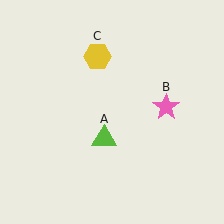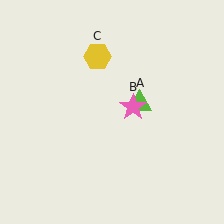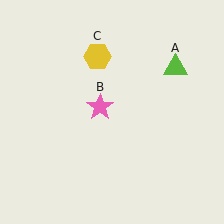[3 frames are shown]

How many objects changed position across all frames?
2 objects changed position: lime triangle (object A), pink star (object B).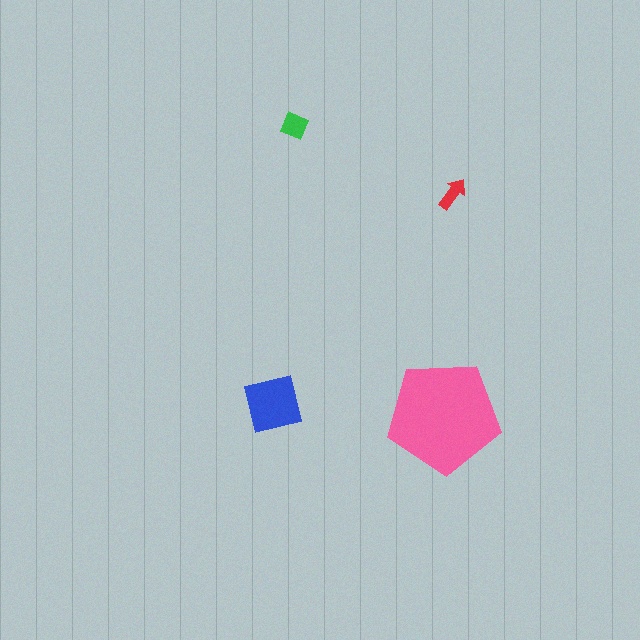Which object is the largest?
The pink pentagon.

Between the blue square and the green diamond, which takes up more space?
The blue square.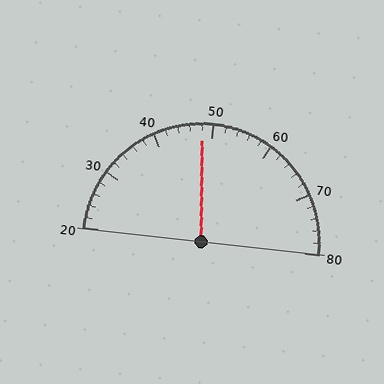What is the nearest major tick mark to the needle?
The nearest major tick mark is 50.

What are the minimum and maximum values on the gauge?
The gauge ranges from 20 to 80.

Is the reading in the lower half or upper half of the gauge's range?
The reading is in the lower half of the range (20 to 80).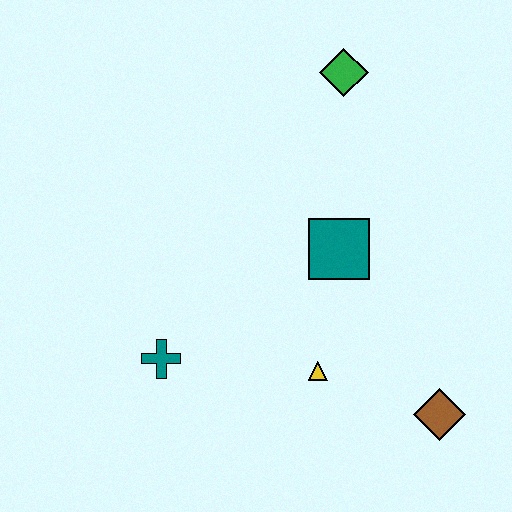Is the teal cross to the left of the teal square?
Yes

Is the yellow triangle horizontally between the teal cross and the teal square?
Yes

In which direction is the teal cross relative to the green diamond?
The teal cross is below the green diamond.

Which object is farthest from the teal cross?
The green diamond is farthest from the teal cross.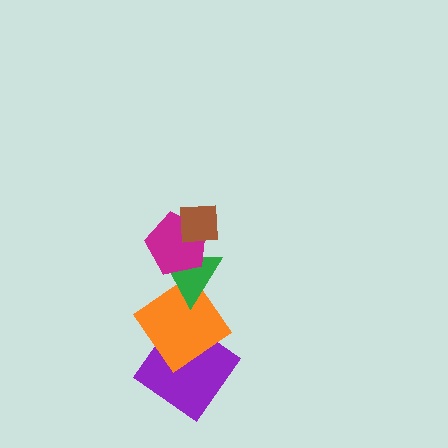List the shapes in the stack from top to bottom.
From top to bottom: the brown square, the magenta pentagon, the green triangle, the orange diamond, the purple diamond.